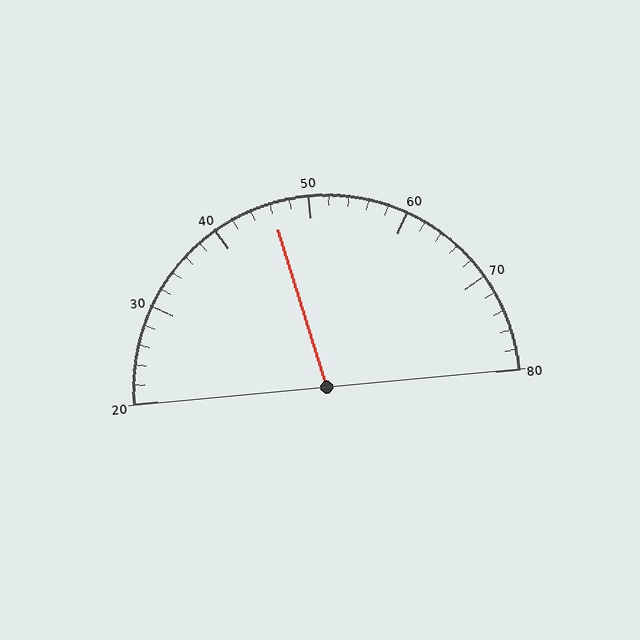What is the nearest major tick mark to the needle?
The nearest major tick mark is 50.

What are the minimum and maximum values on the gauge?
The gauge ranges from 20 to 80.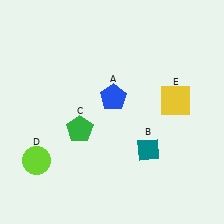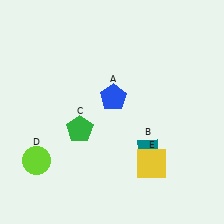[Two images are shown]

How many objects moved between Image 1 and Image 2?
1 object moved between the two images.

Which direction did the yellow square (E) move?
The yellow square (E) moved down.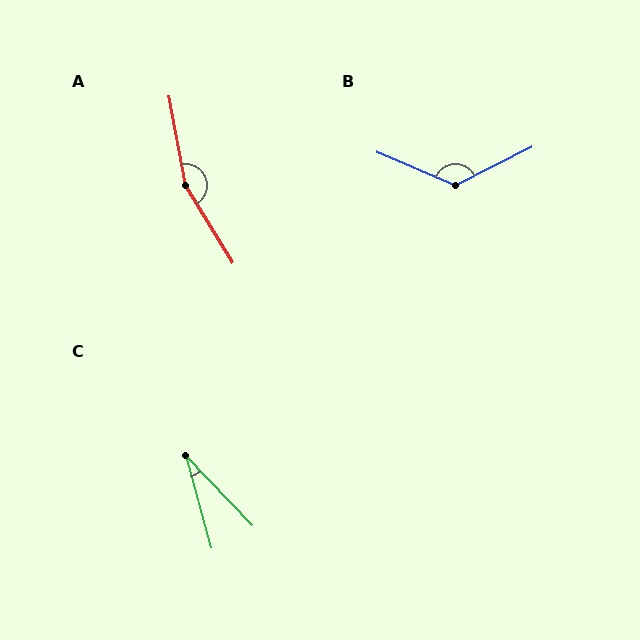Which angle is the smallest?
C, at approximately 28 degrees.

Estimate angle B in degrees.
Approximately 130 degrees.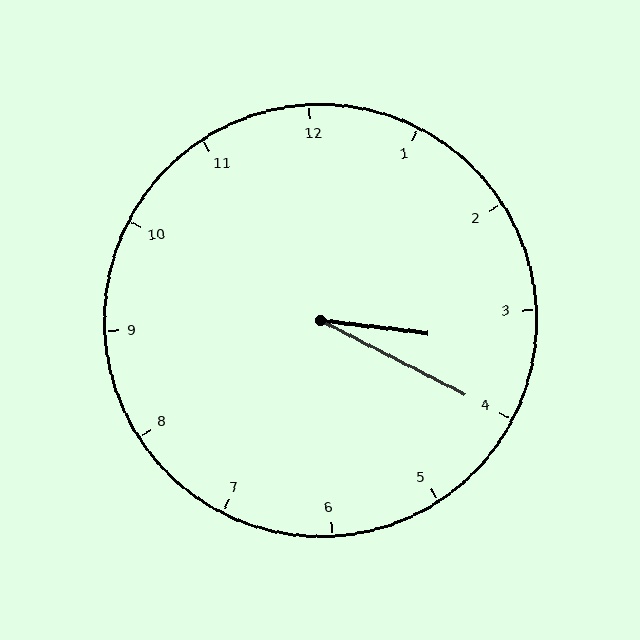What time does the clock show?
3:20.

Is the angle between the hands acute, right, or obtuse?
It is acute.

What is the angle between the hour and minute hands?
Approximately 20 degrees.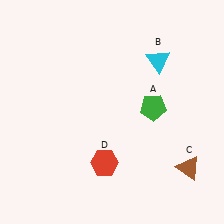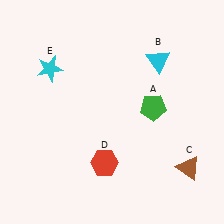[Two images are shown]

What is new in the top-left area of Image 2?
A cyan star (E) was added in the top-left area of Image 2.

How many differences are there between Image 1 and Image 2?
There is 1 difference between the two images.